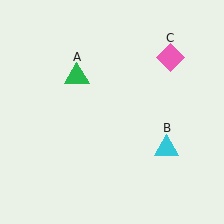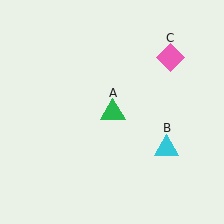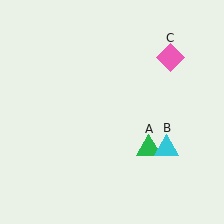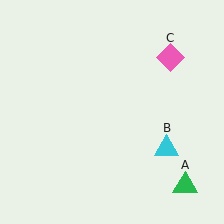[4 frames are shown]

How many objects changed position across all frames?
1 object changed position: green triangle (object A).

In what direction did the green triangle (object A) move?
The green triangle (object A) moved down and to the right.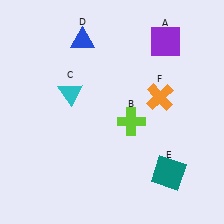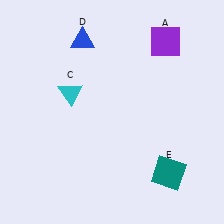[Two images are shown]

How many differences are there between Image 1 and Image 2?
There are 2 differences between the two images.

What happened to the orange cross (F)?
The orange cross (F) was removed in Image 2. It was in the top-right area of Image 1.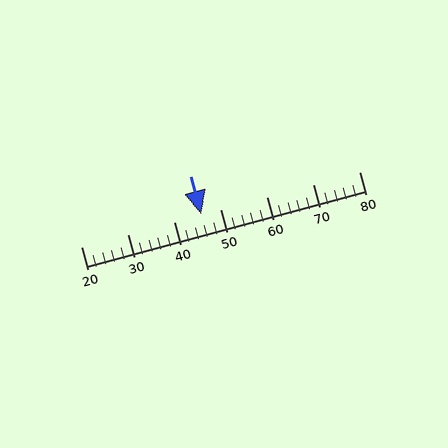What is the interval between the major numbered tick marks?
The major tick marks are spaced 10 units apart.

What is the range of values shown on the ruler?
The ruler shows values from 20 to 80.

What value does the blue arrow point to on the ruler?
The blue arrow points to approximately 46.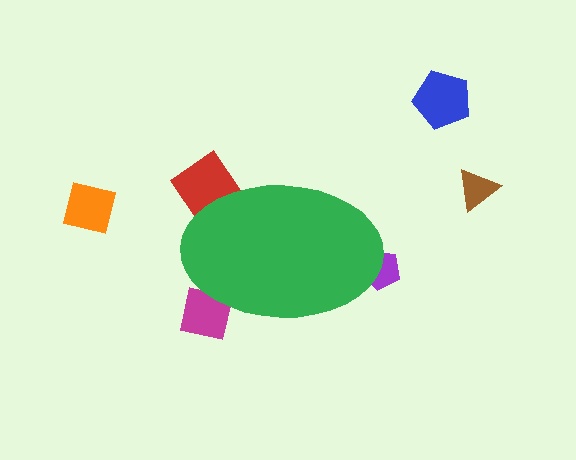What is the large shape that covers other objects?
A green ellipse.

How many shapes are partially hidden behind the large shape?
3 shapes are partially hidden.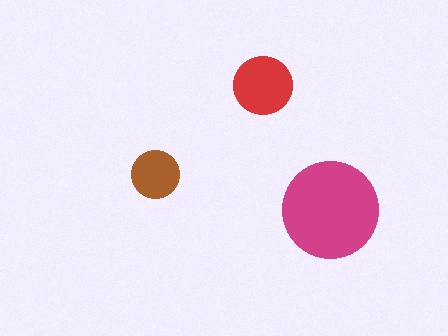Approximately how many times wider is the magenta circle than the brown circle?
About 2 times wider.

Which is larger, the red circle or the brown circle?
The red one.